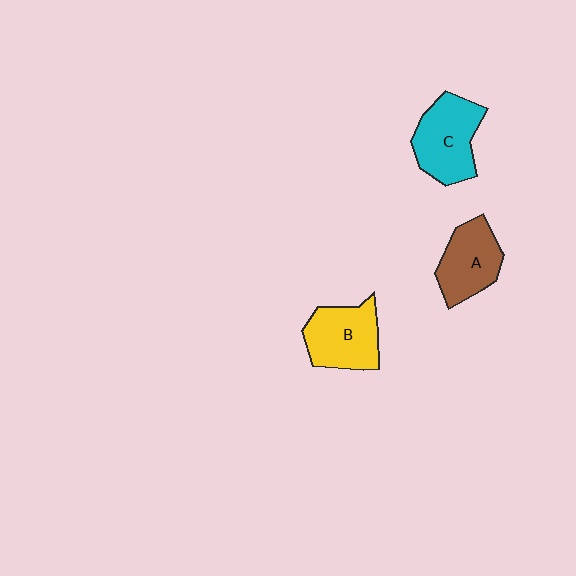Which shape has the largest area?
Shape C (cyan).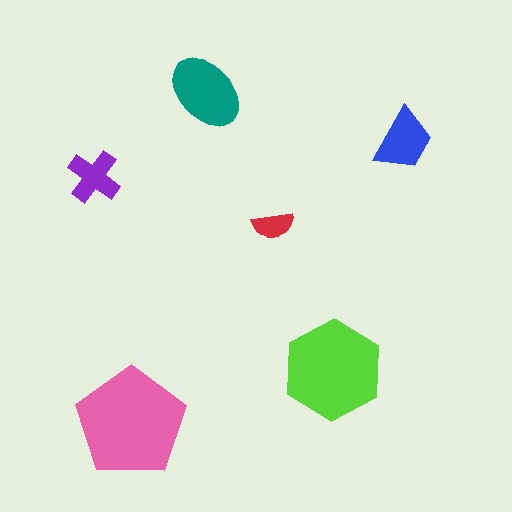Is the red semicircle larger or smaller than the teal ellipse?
Smaller.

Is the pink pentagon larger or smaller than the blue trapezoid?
Larger.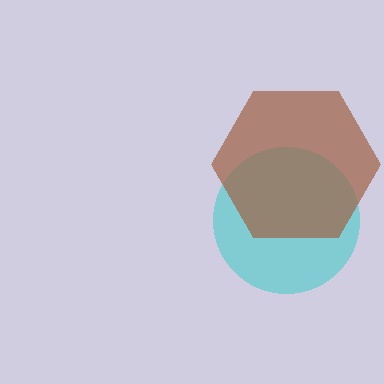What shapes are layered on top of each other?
The layered shapes are: a cyan circle, a brown hexagon.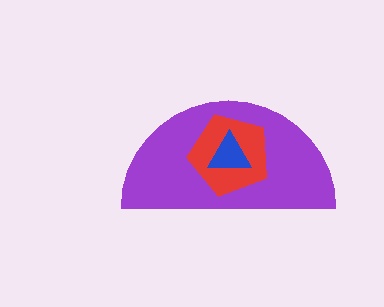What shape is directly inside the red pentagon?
The blue triangle.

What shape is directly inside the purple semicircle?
The red pentagon.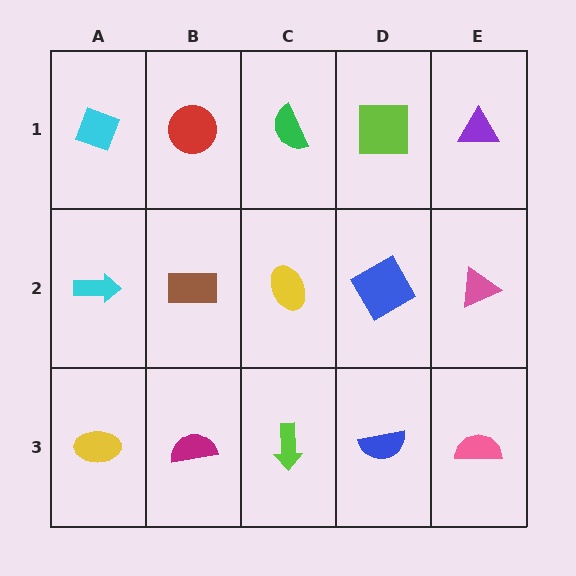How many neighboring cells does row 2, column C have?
4.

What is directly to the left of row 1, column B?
A cyan diamond.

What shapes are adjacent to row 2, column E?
A purple triangle (row 1, column E), a pink semicircle (row 3, column E), a blue square (row 2, column D).